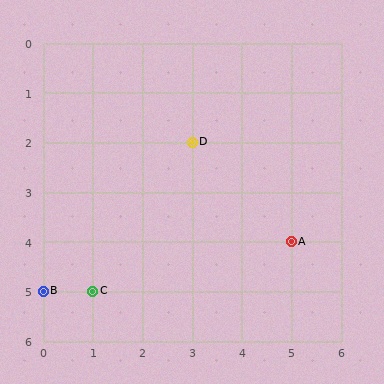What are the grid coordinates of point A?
Point A is at grid coordinates (5, 4).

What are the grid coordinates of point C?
Point C is at grid coordinates (1, 5).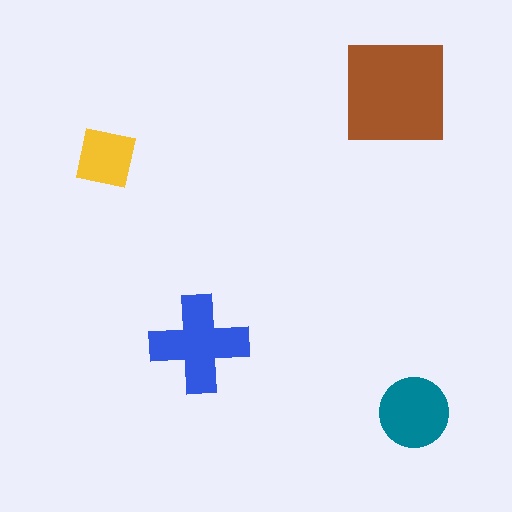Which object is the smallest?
The yellow square.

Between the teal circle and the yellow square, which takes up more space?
The teal circle.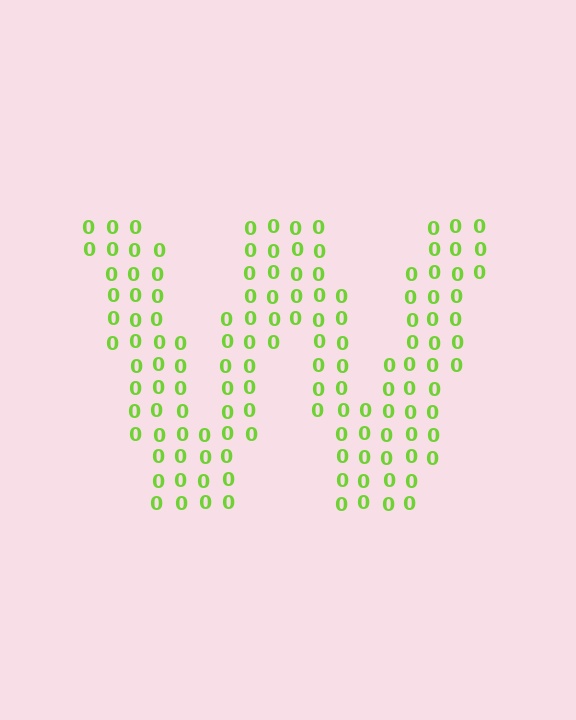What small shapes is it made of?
It is made of small digit 0's.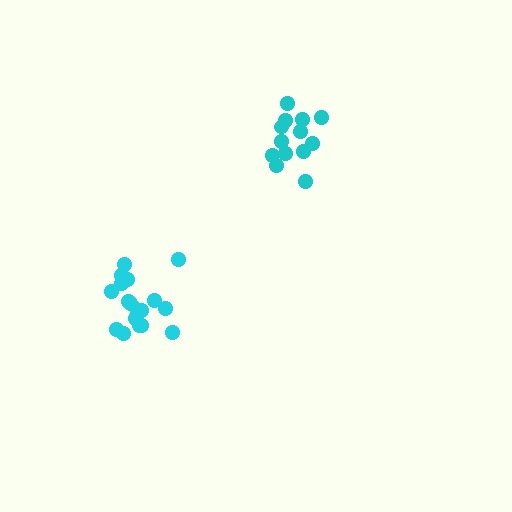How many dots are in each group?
Group 1: 18 dots, Group 2: 13 dots (31 total).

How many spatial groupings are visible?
There are 2 spatial groupings.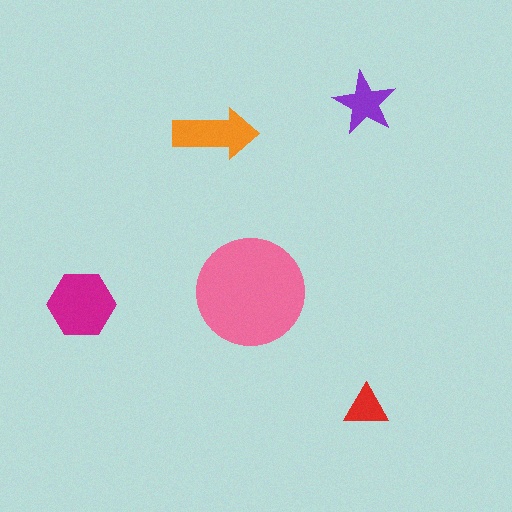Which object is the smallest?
The red triangle.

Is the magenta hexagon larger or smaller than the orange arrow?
Larger.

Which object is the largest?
The pink circle.